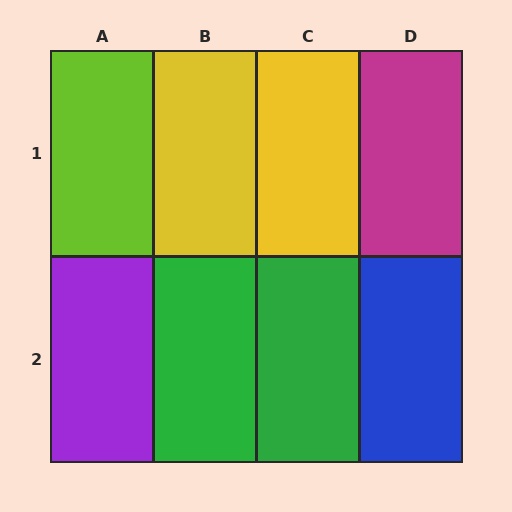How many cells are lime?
1 cell is lime.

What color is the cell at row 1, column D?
Magenta.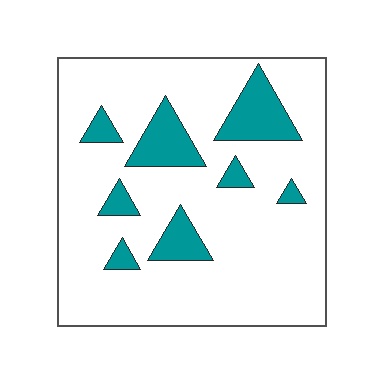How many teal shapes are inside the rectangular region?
8.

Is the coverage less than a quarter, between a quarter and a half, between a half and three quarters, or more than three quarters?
Less than a quarter.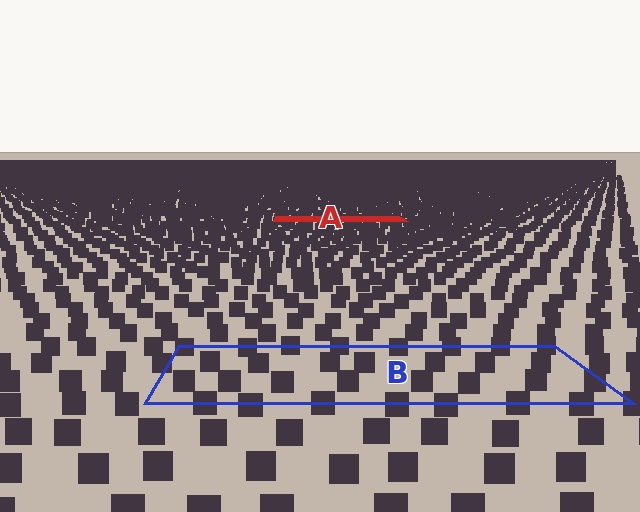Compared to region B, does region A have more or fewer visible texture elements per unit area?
Region A has more texture elements per unit area — they are packed more densely because it is farther away.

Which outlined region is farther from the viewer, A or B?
Region A is farther from the viewer — the texture elements inside it appear smaller and more densely packed.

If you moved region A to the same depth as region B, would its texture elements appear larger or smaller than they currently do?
They would appear larger. At a closer depth, the same texture elements are projected at a bigger on-screen size.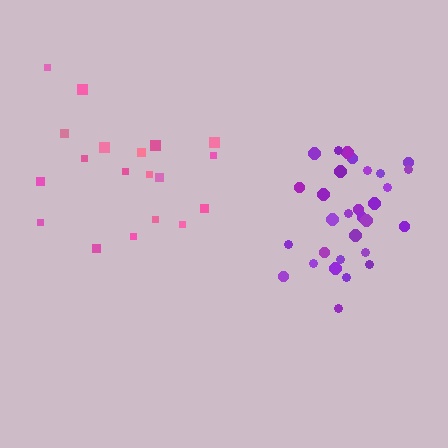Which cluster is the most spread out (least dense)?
Pink.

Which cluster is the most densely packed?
Purple.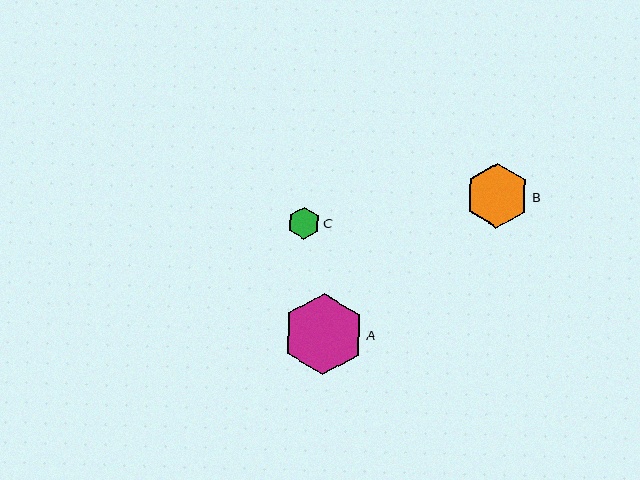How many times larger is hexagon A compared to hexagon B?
Hexagon A is approximately 1.3 times the size of hexagon B.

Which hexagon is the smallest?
Hexagon C is the smallest with a size of approximately 32 pixels.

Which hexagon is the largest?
Hexagon A is the largest with a size of approximately 81 pixels.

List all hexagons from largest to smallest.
From largest to smallest: A, B, C.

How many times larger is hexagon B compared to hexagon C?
Hexagon B is approximately 2.0 times the size of hexagon C.